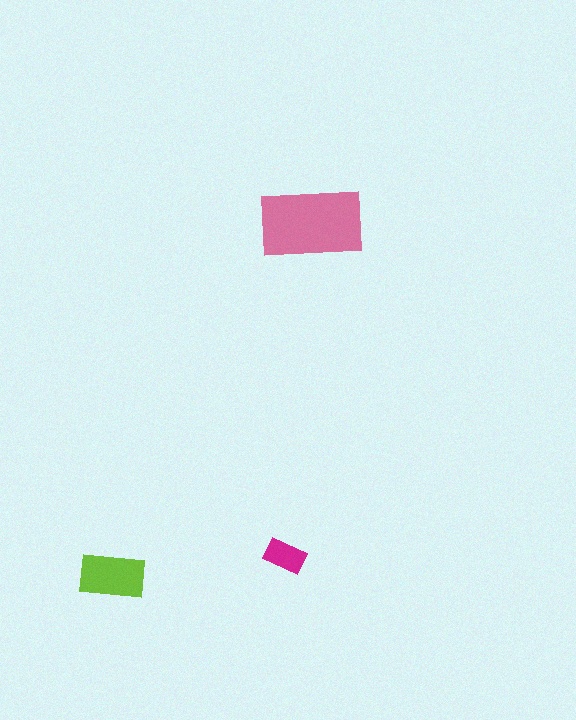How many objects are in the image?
There are 3 objects in the image.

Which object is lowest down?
The lime rectangle is bottommost.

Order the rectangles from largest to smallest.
the pink one, the lime one, the magenta one.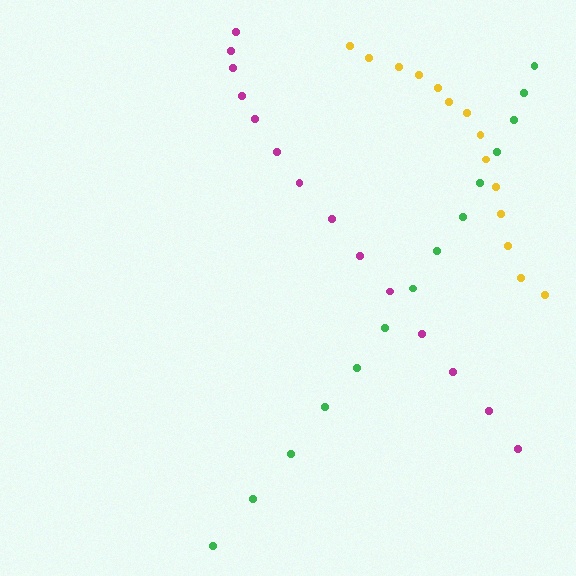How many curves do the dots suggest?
There are 3 distinct paths.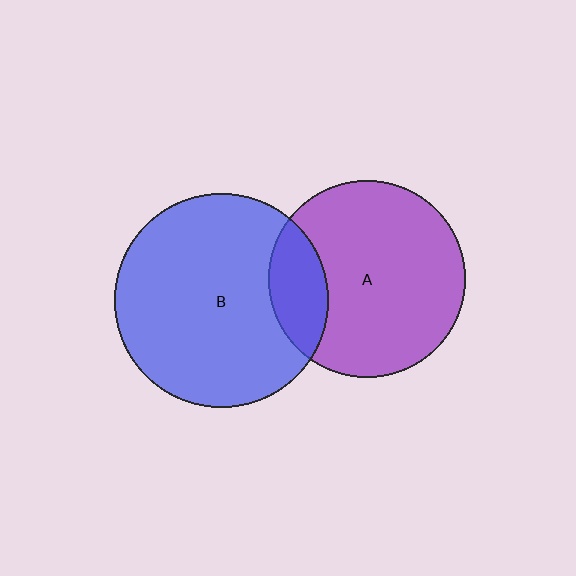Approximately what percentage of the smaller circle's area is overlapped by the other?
Approximately 20%.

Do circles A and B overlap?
Yes.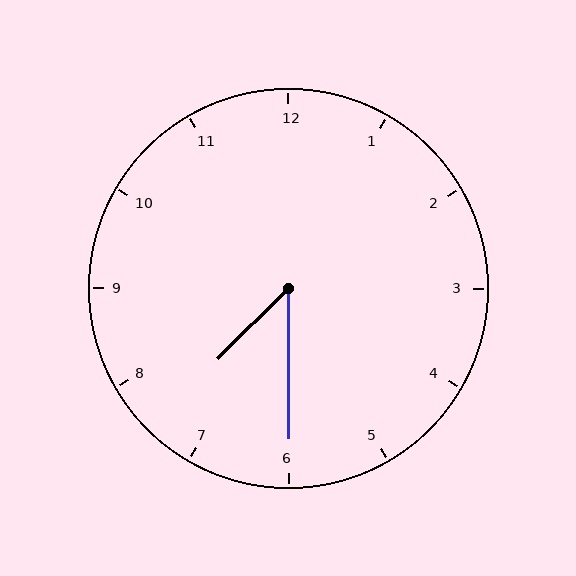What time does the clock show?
7:30.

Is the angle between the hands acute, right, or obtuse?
It is acute.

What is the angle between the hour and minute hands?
Approximately 45 degrees.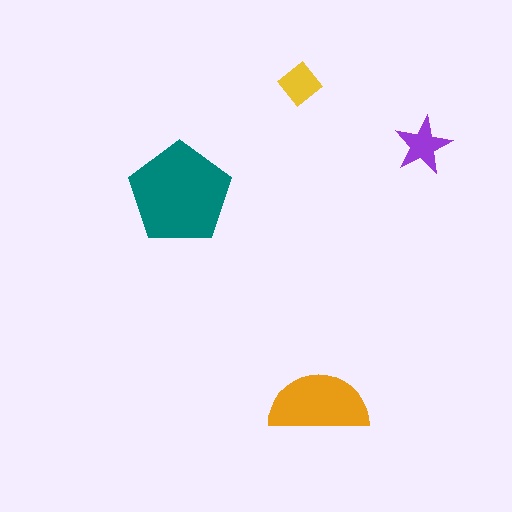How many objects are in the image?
There are 4 objects in the image.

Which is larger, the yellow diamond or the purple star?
The purple star.